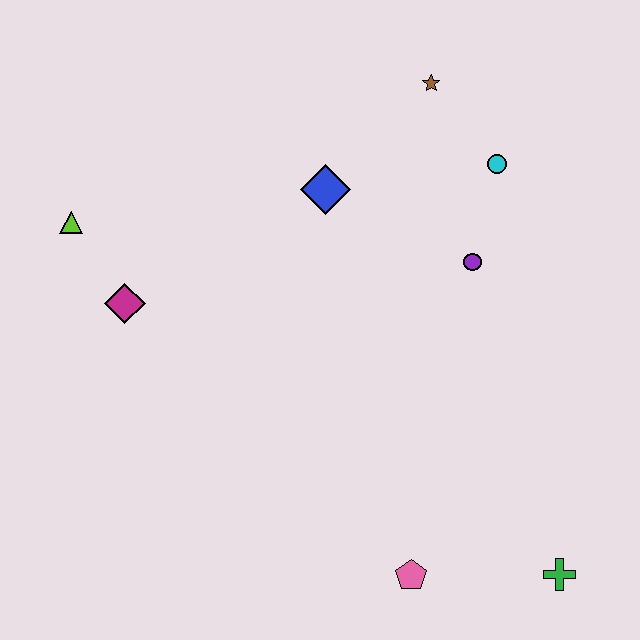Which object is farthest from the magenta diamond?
The green cross is farthest from the magenta diamond.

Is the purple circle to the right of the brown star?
Yes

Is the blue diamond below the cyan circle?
Yes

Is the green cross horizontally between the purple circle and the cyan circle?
No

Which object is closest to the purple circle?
The cyan circle is closest to the purple circle.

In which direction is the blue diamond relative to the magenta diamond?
The blue diamond is to the right of the magenta diamond.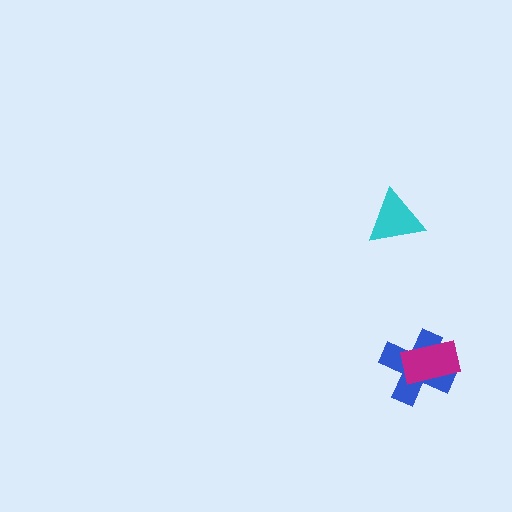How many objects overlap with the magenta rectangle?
1 object overlaps with the magenta rectangle.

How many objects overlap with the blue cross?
1 object overlaps with the blue cross.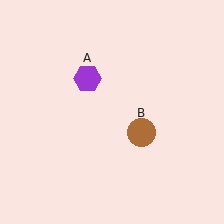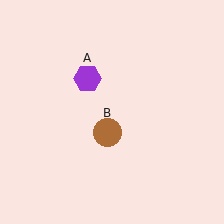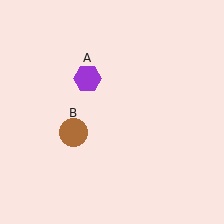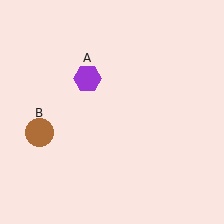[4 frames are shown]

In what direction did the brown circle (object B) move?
The brown circle (object B) moved left.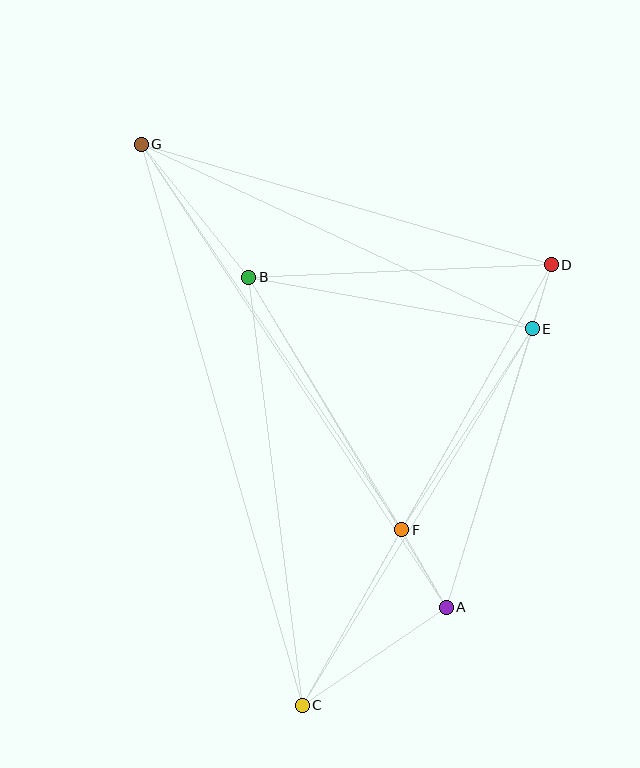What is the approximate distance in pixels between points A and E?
The distance between A and E is approximately 291 pixels.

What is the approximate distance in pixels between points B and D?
The distance between B and D is approximately 303 pixels.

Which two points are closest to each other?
Points D and E are closest to each other.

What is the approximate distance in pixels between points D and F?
The distance between D and F is approximately 305 pixels.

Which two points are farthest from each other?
Points C and G are farthest from each other.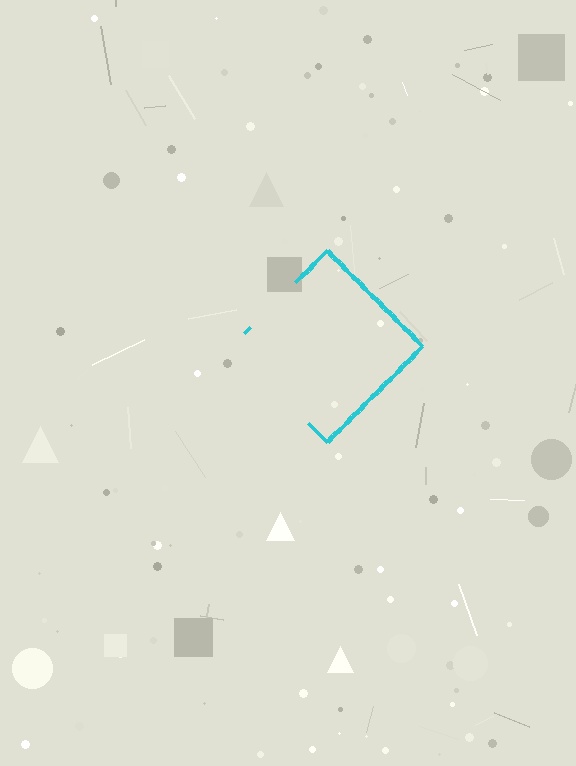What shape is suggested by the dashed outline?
The dashed outline suggests a diamond.